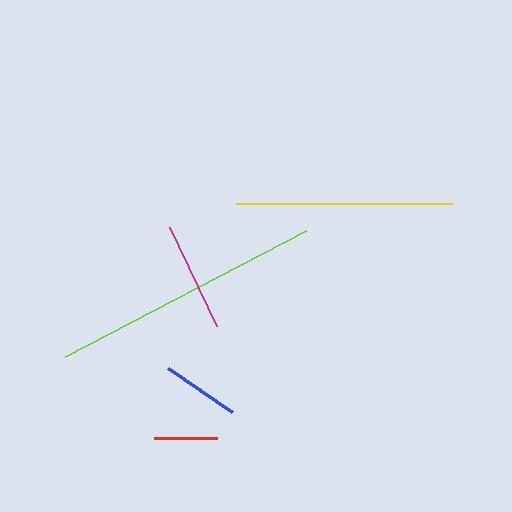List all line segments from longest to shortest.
From longest to shortest: lime, yellow, magenta, blue, red.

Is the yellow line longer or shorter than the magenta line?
The yellow line is longer than the magenta line.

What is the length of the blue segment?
The blue segment is approximately 78 pixels long.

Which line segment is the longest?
The lime line is the longest at approximately 271 pixels.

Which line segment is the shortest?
The red line is the shortest at approximately 64 pixels.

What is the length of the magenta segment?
The magenta segment is approximately 110 pixels long.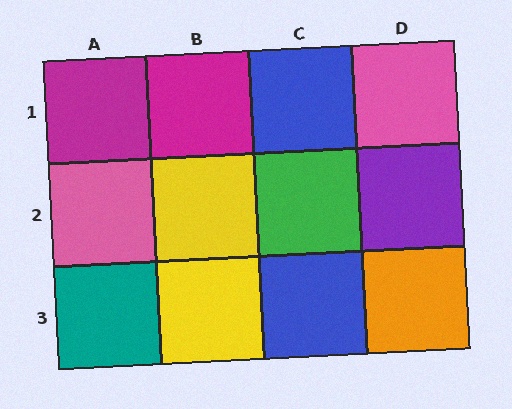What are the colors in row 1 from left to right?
Magenta, magenta, blue, pink.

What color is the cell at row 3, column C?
Blue.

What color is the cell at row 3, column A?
Teal.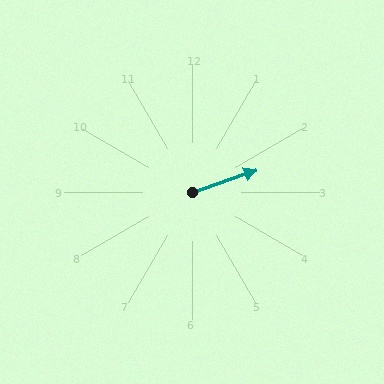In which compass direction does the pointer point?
East.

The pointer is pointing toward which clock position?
Roughly 2 o'clock.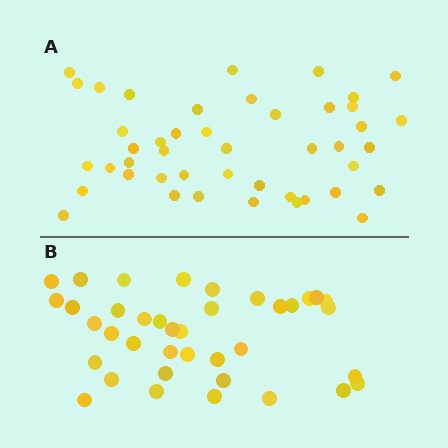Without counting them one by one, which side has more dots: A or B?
Region A (the top region) has more dots.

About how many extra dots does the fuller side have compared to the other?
Region A has roughly 8 or so more dots than region B.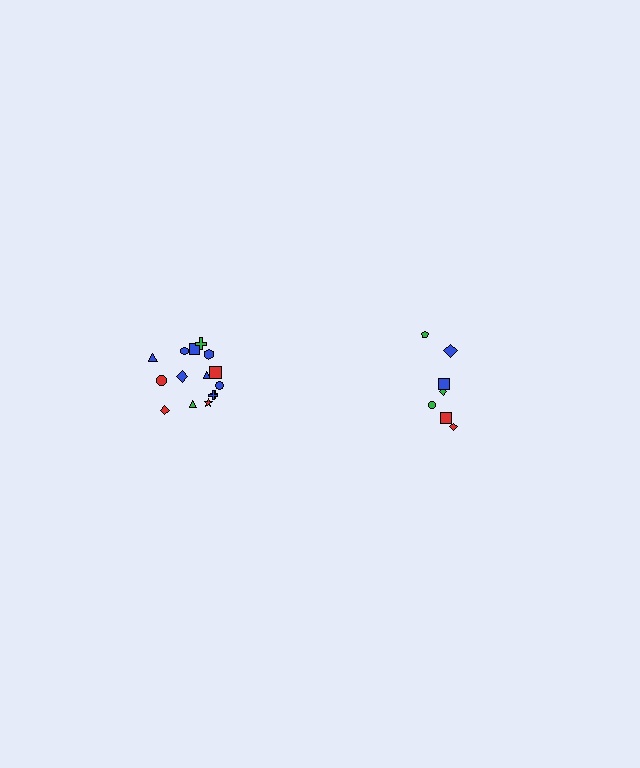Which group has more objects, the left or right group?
The left group.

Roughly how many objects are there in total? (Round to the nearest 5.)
Roughly 20 objects in total.